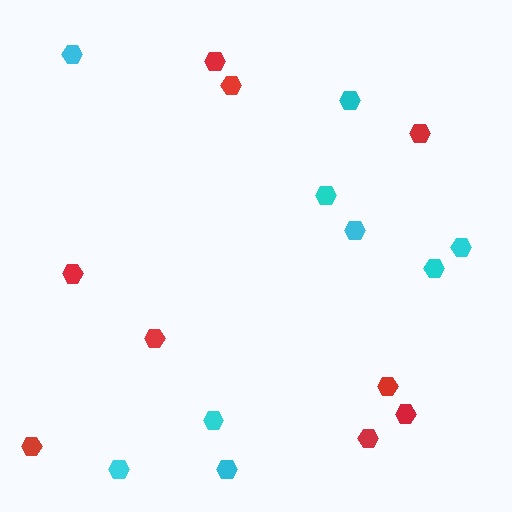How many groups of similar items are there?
There are 2 groups: one group of red hexagons (9) and one group of cyan hexagons (9).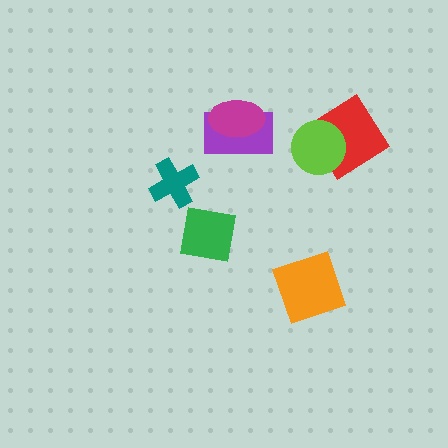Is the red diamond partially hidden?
Yes, it is partially covered by another shape.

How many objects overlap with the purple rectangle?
1 object overlaps with the purple rectangle.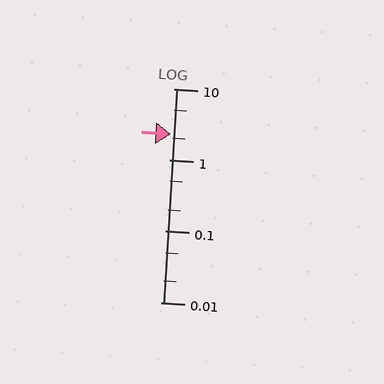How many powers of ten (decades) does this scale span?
The scale spans 3 decades, from 0.01 to 10.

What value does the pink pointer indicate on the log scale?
The pointer indicates approximately 2.3.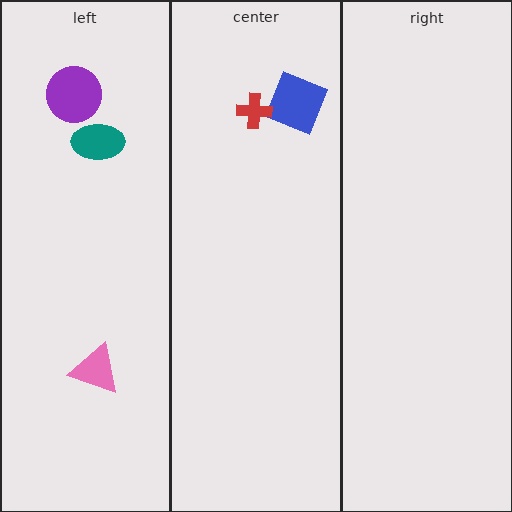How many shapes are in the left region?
3.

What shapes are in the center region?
The blue square, the red cross.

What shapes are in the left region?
The purple circle, the teal ellipse, the pink triangle.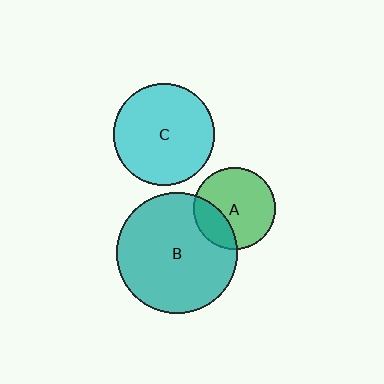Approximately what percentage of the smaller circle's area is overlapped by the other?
Approximately 25%.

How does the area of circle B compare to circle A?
Approximately 2.2 times.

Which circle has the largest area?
Circle B (teal).